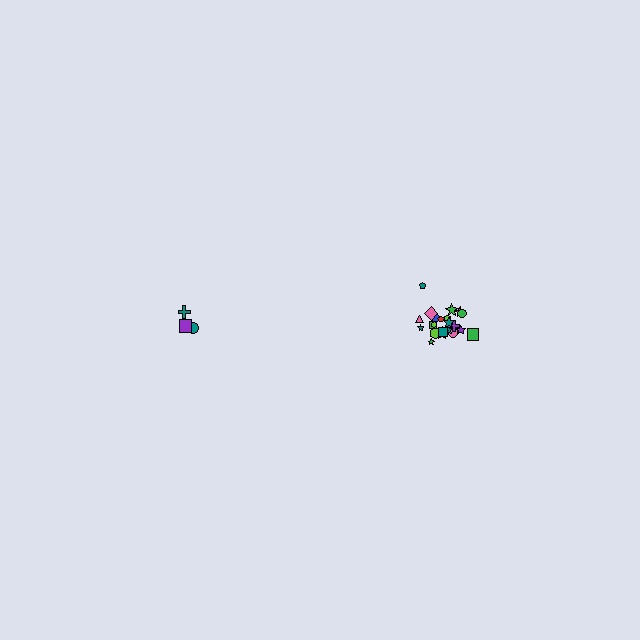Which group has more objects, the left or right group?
The right group.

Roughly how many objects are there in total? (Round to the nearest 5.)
Roughly 25 objects in total.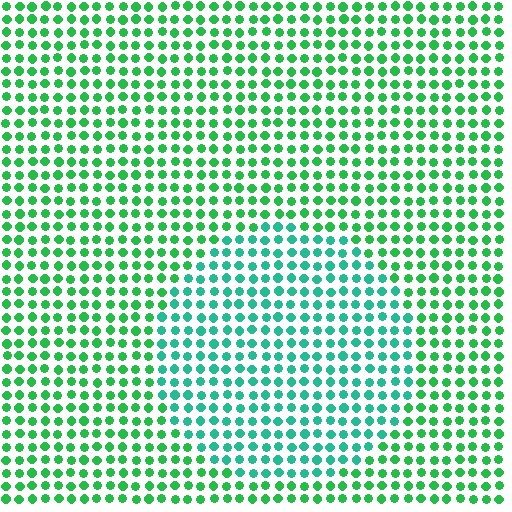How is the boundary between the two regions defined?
The boundary is defined purely by a slight shift in hue (about 30 degrees). Spacing, size, and orientation are identical on both sides.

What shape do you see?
I see a circle.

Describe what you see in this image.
The image is filled with small green elements in a uniform arrangement. A circle-shaped region is visible where the elements are tinted to a slightly different hue, forming a subtle color boundary.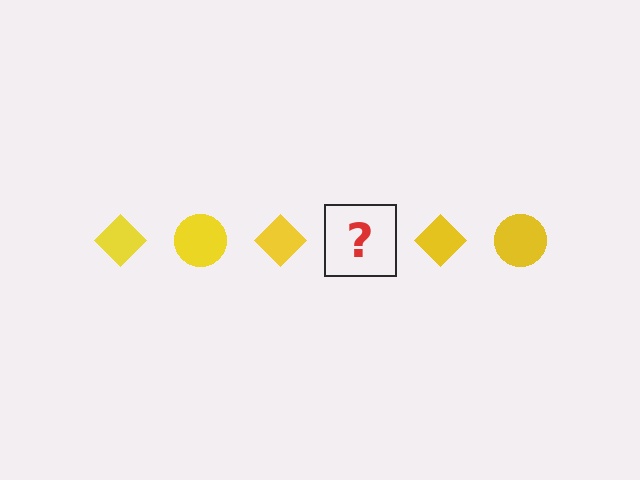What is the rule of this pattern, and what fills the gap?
The rule is that the pattern cycles through diamond, circle shapes in yellow. The gap should be filled with a yellow circle.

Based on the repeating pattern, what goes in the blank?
The blank should be a yellow circle.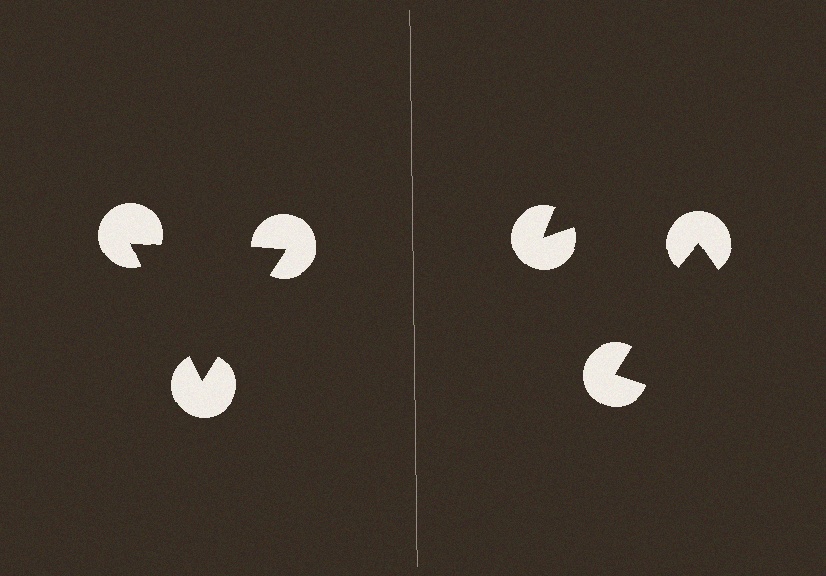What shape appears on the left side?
An illusory triangle.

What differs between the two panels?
The pac-man discs are positioned identically on both sides; only the wedge orientations differ. On the left they align to a triangle; on the right they are misaligned.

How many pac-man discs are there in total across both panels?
6 — 3 on each side.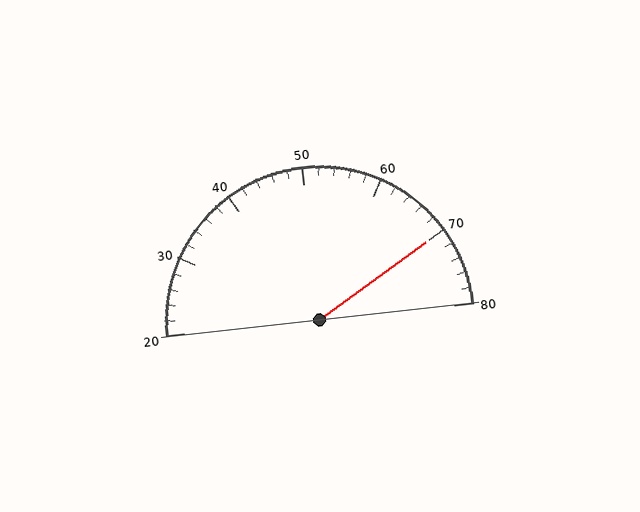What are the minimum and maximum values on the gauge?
The gauge ranges from 20 to 80.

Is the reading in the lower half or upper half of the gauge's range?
The reading is in the upper half of the range (20 to 80).